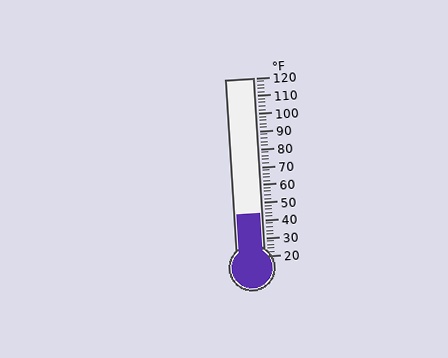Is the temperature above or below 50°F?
The temperature is below 50°F.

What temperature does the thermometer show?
The thermometer shows approximately 44°F.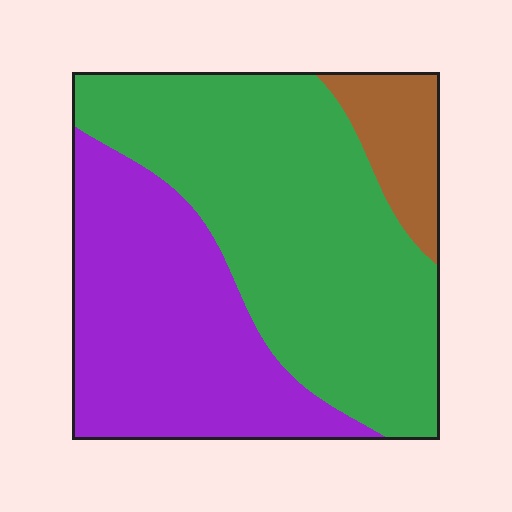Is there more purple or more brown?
Purple.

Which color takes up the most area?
Green, at roughly 55%.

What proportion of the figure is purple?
Purple covers about 40% of the figure.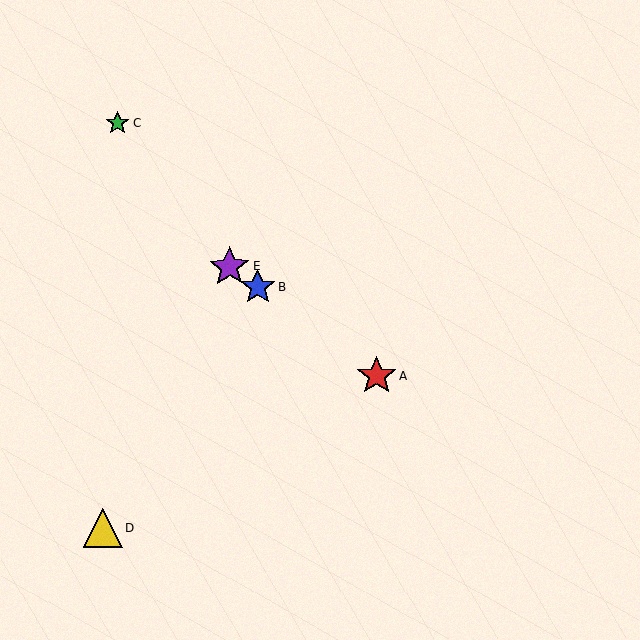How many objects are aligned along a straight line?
3 objects (A, B, E) are aligned along a straight line.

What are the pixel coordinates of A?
Object A is at (377, 376).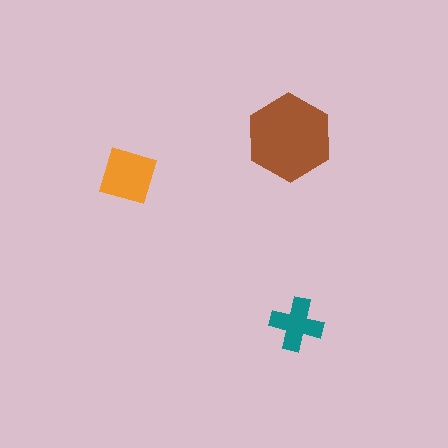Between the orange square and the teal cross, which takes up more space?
The orange square.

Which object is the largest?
The brown hexagon.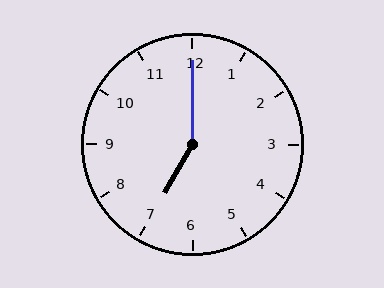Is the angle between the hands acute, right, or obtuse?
It is obtuse.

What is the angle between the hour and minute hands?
Approximately 150 degrees.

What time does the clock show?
7:00.